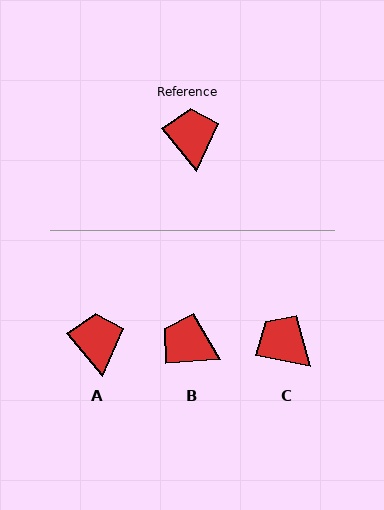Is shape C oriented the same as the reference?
No, it is off by about 38 degrees.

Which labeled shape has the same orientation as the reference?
A.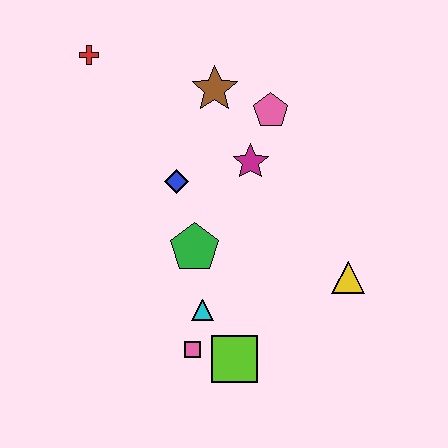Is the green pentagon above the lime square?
Yes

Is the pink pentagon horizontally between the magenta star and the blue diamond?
No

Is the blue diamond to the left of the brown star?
Yes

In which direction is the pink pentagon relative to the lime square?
The pink pentagon is above the lime square.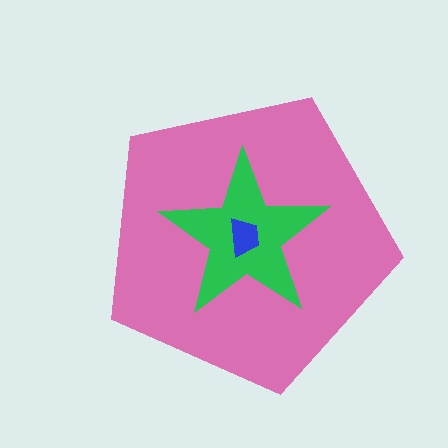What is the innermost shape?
The blue trapezoid.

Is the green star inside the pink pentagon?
Yes.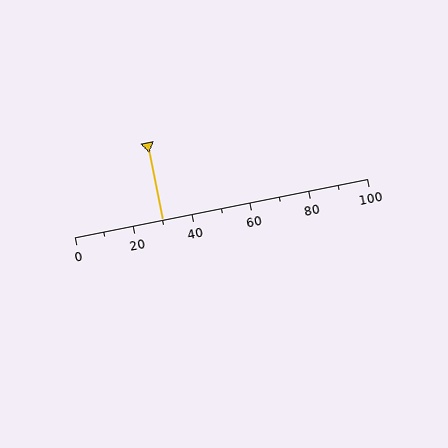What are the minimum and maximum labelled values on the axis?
The axis runs from 0 to 100.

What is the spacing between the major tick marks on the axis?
The major ticks are spaced 20 apart.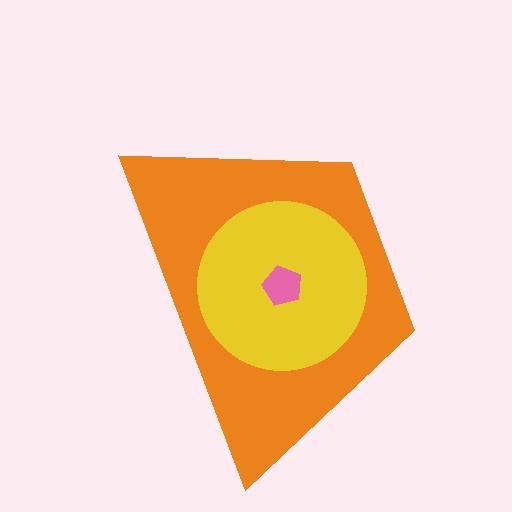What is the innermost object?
The pink pentagon.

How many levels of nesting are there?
3.